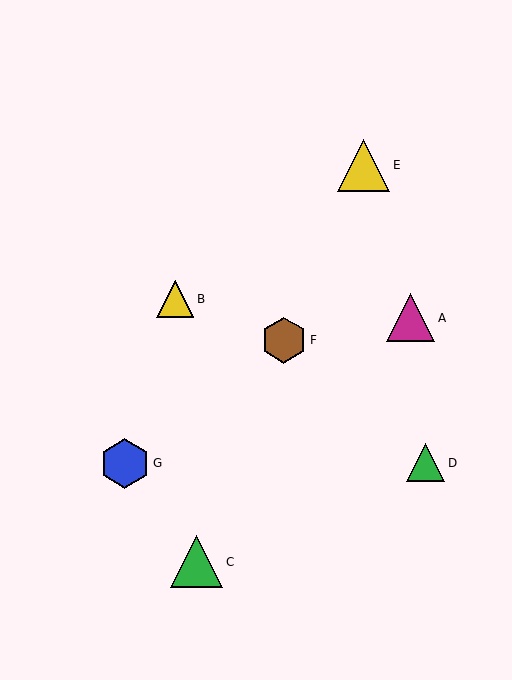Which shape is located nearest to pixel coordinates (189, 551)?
The green triangle (labeled C) at (197, 562) is nearest to that location.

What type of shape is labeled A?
Shape A is a magenta triangle.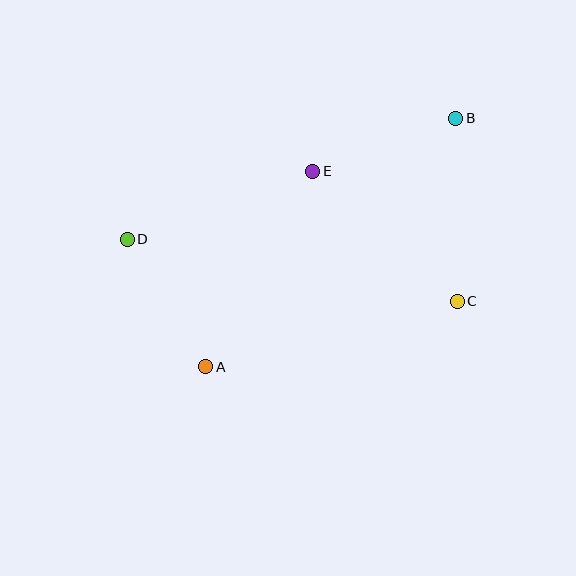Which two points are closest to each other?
Points A and D are closest to each other.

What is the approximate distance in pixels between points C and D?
The distance between C and D is approximately 336 pixels.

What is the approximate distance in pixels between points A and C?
The distance between A and C is approximately 260 pixels.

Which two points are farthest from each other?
Points A and B are farthest from each other.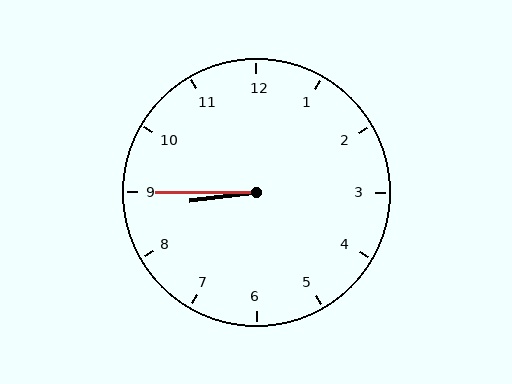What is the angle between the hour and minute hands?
Approximately 8 degrees.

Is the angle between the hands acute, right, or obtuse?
It is acute.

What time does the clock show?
8:45.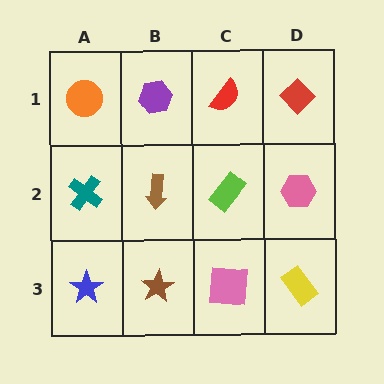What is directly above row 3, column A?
A teal cross.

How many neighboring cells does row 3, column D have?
2.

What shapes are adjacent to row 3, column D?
A pink hexagon (row 2, column D), a pink square (row 3, column C).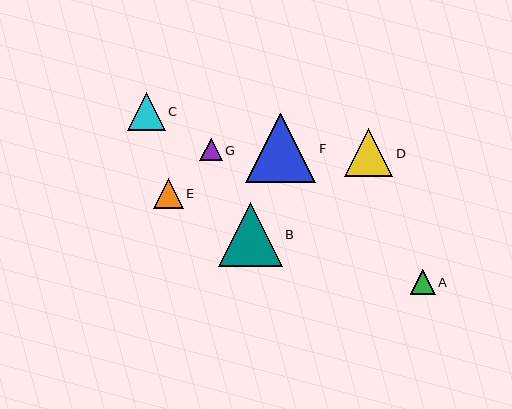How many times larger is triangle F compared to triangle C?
Triangle F is approximately 1.9 times the size of triangle C.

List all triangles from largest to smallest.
From largest to smallest: F, B, D, C, E, A, G.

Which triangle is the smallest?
Triangle G is the smallest with a size of approximately 23 pixels.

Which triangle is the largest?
Triangle F is the largest with a size of approximately 70 pixels.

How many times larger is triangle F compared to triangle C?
Triangle F is approximately 1.9 times the size of triangle C.